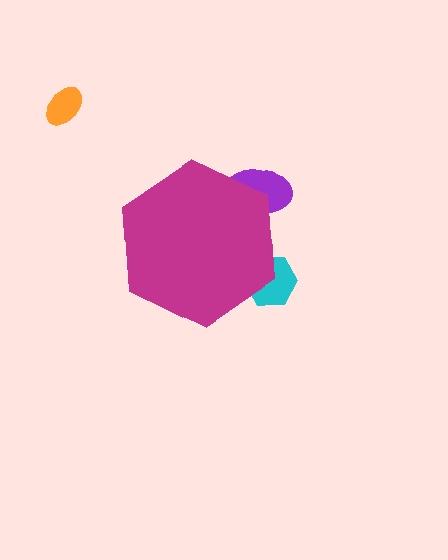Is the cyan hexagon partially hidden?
Yes, the cyan hexagon is partially hidden behind the magenta hexagon.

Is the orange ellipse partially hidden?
No, the orange ellipse is fully visible.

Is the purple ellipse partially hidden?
Yes, the purple ellipse is partially hidden behind the magenta hexagon.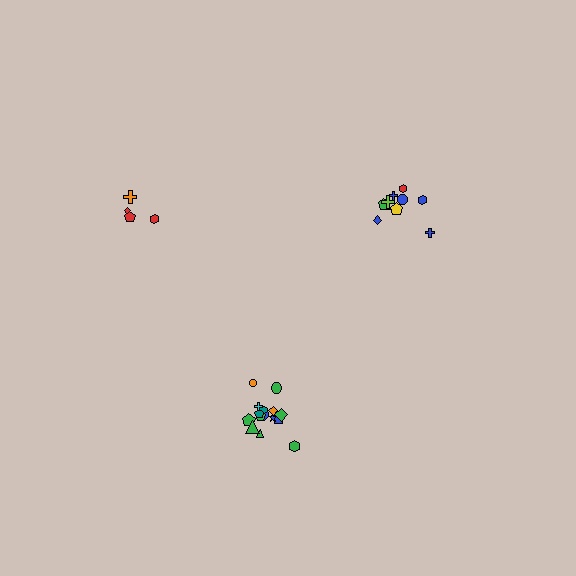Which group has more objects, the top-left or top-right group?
The top-right group.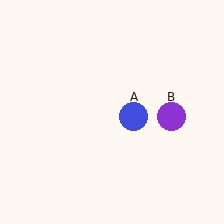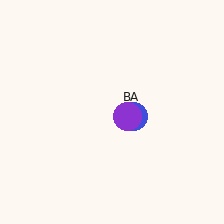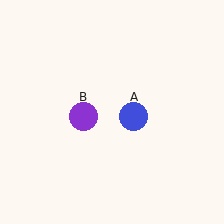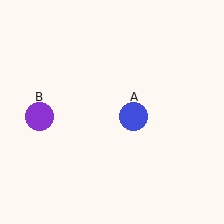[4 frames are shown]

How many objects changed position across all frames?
1 object changed position: purple circle (object B).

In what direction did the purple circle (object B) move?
The purple circle (object B) moved left.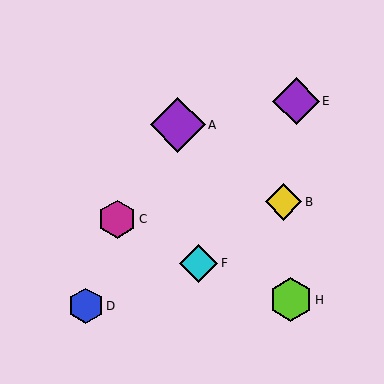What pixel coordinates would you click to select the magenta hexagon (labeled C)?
Click at (117, 219) to select the magenta hexagon C.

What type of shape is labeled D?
Shape D is a blue hexagon.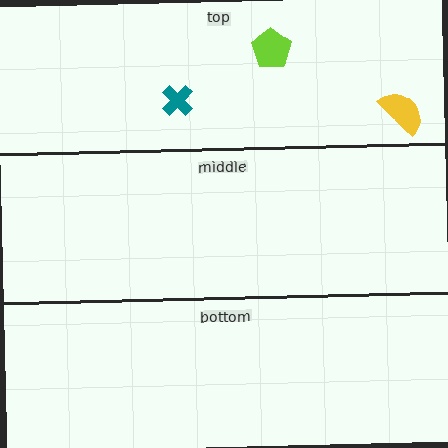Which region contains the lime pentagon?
The top region.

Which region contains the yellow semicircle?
The top region.